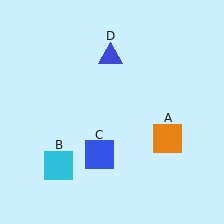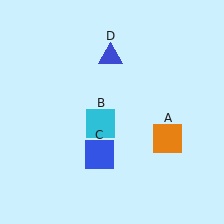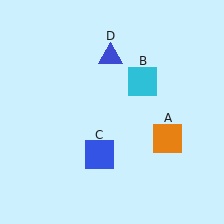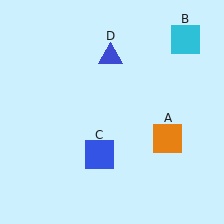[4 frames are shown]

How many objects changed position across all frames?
1 object changed position: cyan square (object B).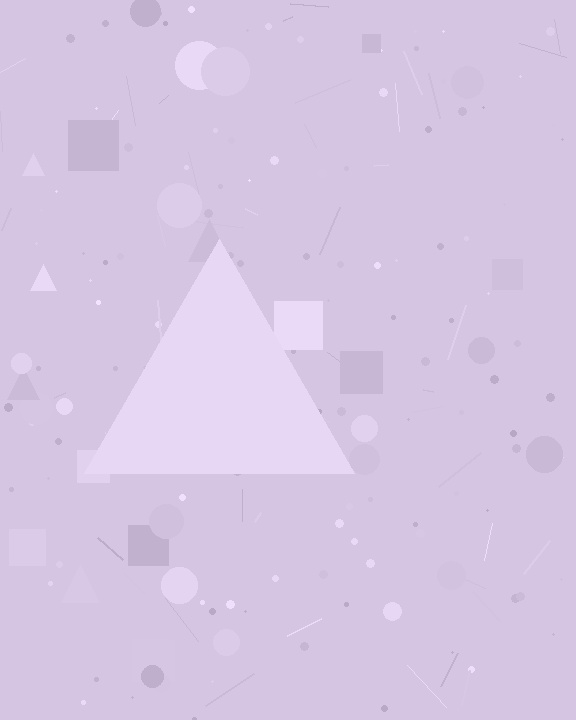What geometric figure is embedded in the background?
A triangle is embedded in the background.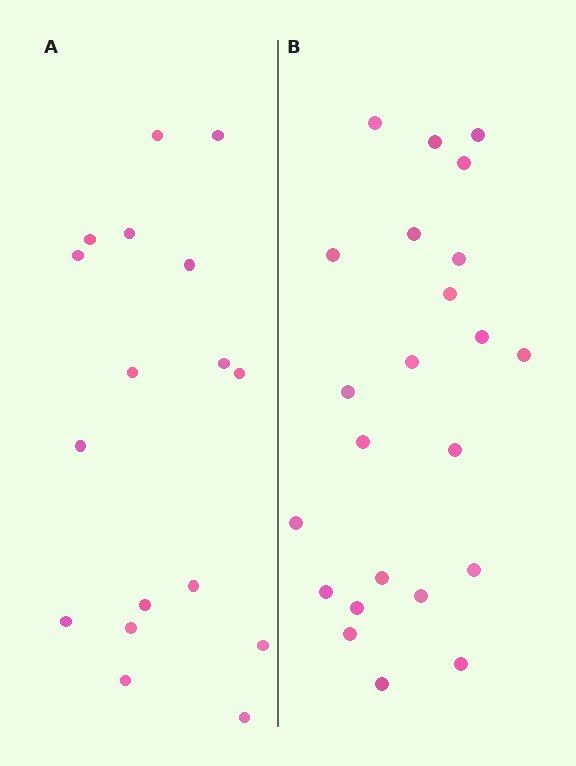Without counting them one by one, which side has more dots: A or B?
Region B (the right region) has more dots.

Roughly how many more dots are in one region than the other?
Region B has about 6 more dots than region A.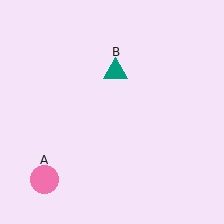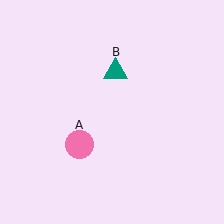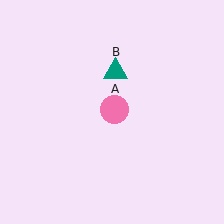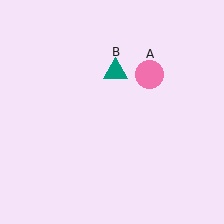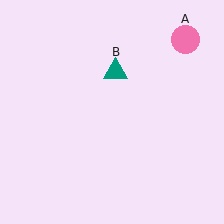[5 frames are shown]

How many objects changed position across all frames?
1 object changed position: pink circle (object A).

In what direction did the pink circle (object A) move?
The pink circle (object A) moved up and to the right.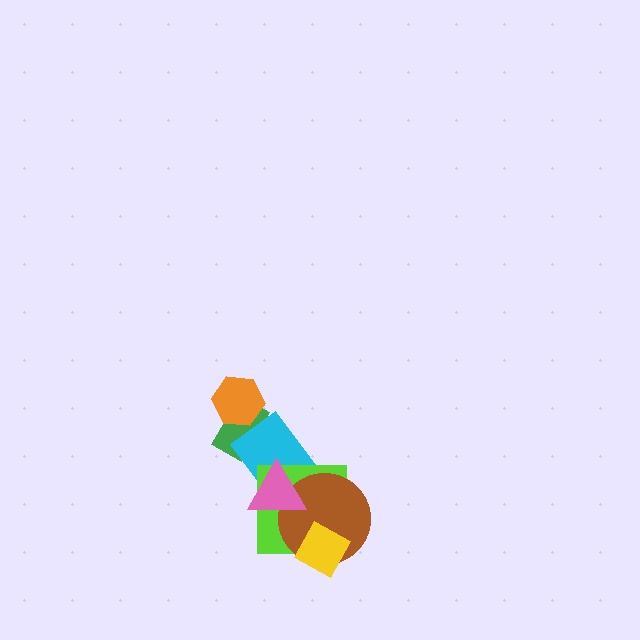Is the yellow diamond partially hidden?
No, no other shape covers it.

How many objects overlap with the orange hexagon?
1 object overlaps with the orange hexagon.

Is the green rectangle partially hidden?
Yes, it is partially covered by another shape.